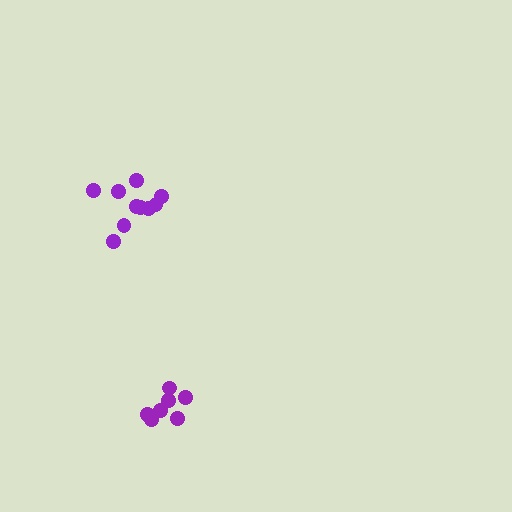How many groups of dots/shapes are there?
There are 2 groups.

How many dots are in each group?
Group 1: 10 dots, Group 2: 7 dots (17 total).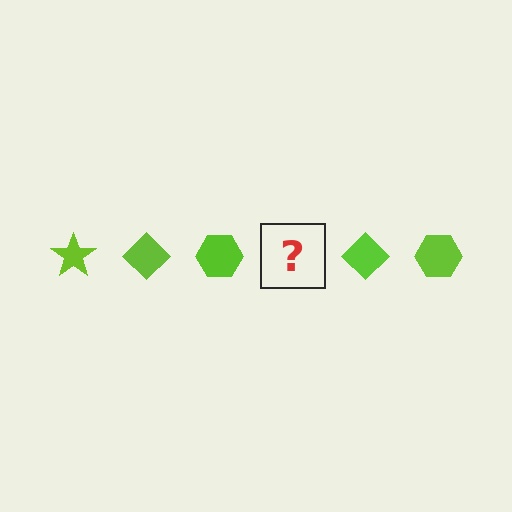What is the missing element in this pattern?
The missing element is a lime star.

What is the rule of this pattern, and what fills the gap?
The rule is that the pattern cycles through star, diamond, hexagon shapes in lime. The gap should be filled with a lime star.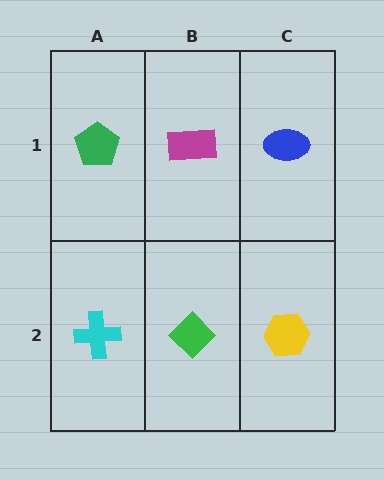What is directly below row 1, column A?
A cyan cross.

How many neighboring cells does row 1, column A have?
2.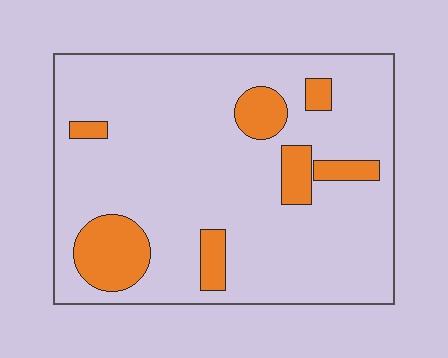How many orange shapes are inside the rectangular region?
7.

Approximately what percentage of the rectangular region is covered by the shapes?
Approximately 15%.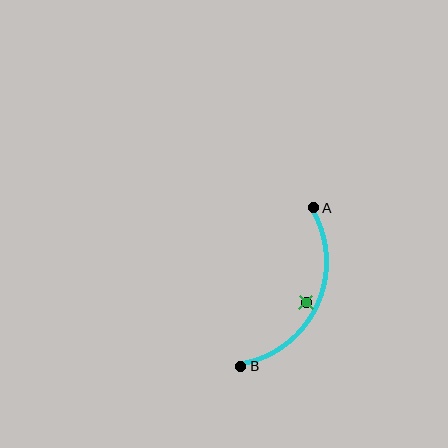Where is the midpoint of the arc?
The arc midpoint is the point on the curve farthest from the straight line joining A and B. It sits to the right of that line.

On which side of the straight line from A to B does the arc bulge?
The arc bulges to the right of the straight line connecting A and B.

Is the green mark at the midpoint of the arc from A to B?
No — the green mark does not lie on the arc at all. It sits slightly inside the curve.